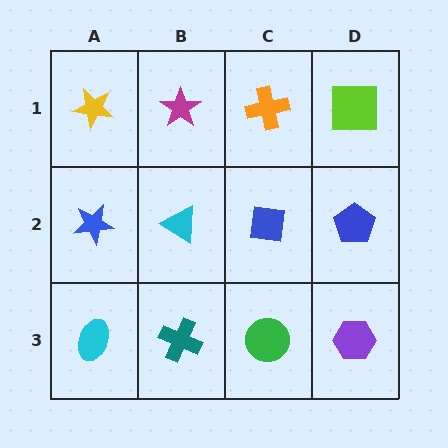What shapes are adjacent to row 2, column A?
A yellow star (row 1, column A), a cyan ellipse (row 3, column A), a cyan triangle (row 2, column B).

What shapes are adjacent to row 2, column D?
A lime square (row 1, column D), a purple hexagon (row 3, column D), a blue square (row 2, column C).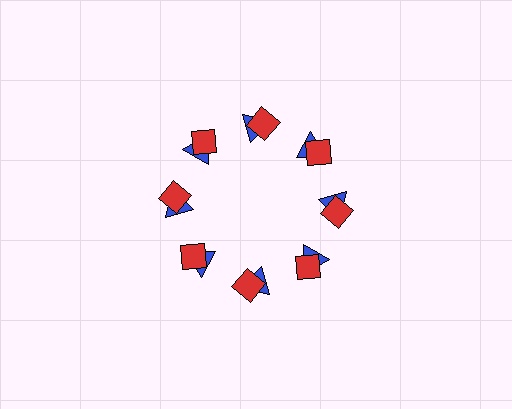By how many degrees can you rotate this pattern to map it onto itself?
The pattern maps onto itself every 45 degrees of rotation.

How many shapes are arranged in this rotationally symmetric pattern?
There are 16 shapes, arranged in 8 groups of 2.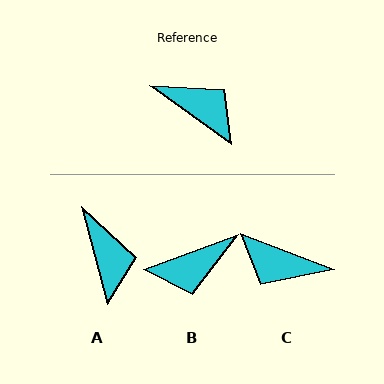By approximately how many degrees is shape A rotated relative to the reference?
Approximately 39 degrees clockwise.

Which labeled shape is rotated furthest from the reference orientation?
C, about 165 degrees away.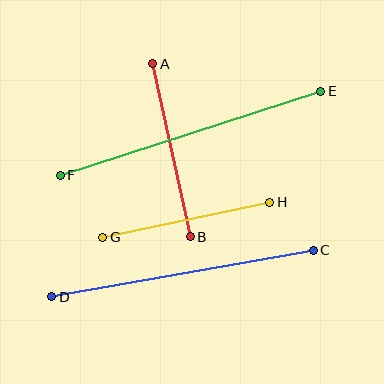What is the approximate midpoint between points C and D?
The midpoint is at approximately (182, 274) pixels.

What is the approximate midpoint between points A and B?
The midpoint is at approximately (172, 150) pixels.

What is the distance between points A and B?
The distance is approximately 177 pixels.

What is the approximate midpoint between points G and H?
The midpoint is at approximately (186, 220) pixels.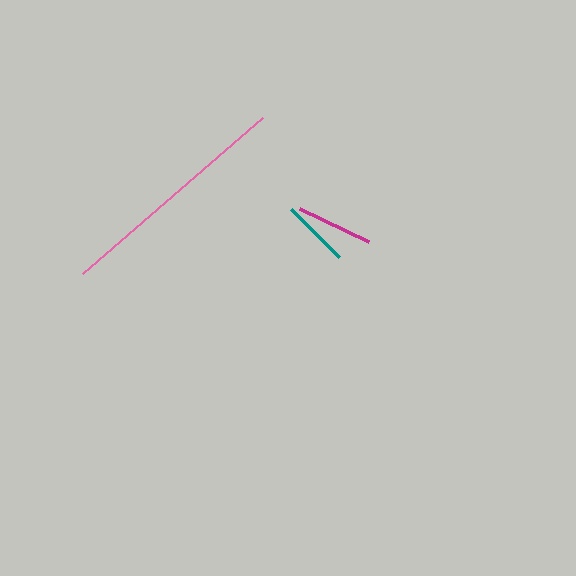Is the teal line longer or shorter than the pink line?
The pink line is longer than the teal line.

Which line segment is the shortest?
The teal line is the shortest at approximately 67 pixels.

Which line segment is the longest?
The pink line is the longest at approximately 237 pixels.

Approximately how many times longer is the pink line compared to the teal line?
The pink line is approximately 3.5 times the length of the teal line.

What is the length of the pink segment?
The pink segment is approximately 237 pixels long.